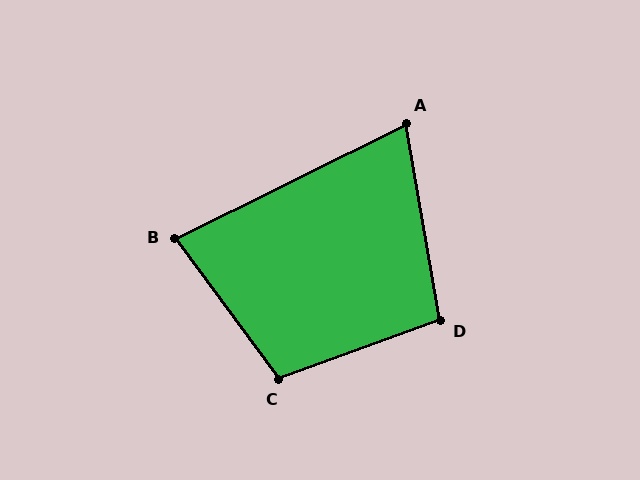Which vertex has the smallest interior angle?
A, at approximately 74 degrees.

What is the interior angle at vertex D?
Approximately 100 degrees (obtuse).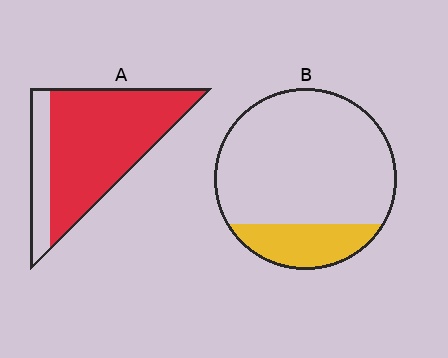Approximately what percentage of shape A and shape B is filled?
A is approximately 80% and B is approximately 20%.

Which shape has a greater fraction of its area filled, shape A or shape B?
Shape A.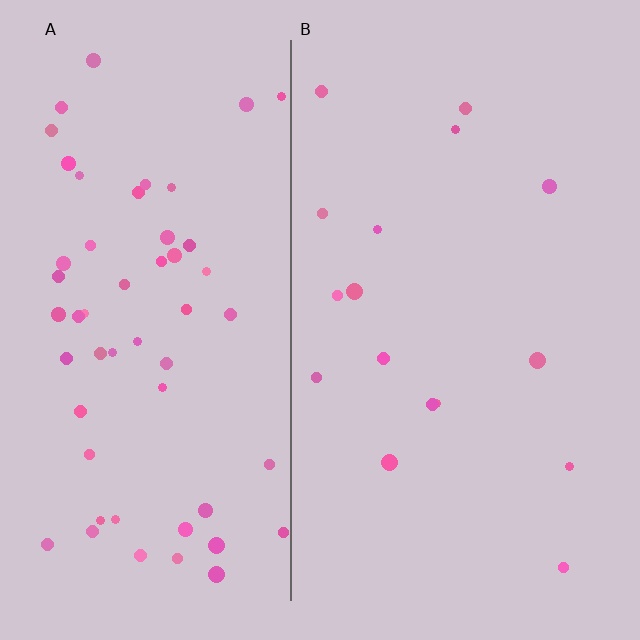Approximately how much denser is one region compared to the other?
Approximately 3.4× — region A over region B.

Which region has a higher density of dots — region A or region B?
A (the left).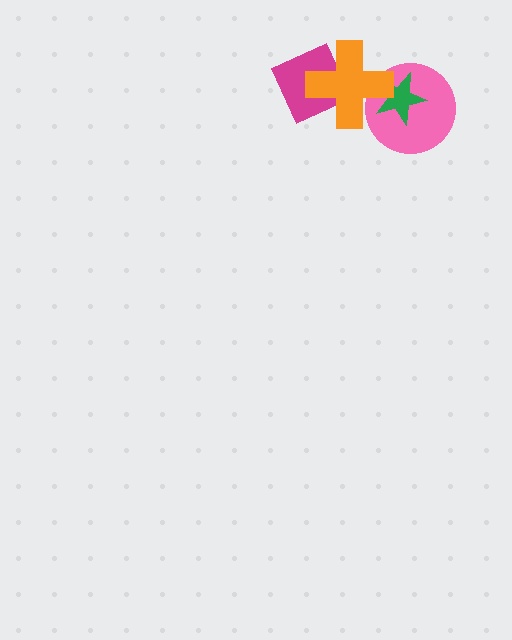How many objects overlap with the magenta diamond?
1 object overlaps with the magenta diamond.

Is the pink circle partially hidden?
Yes, it is partially covered by another shape.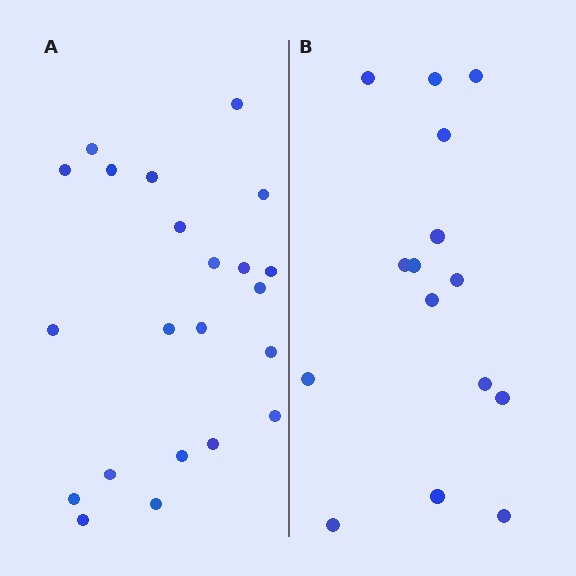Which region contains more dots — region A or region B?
Region A (the left region) has more dots.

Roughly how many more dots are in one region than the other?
Region A has roughly 8 or so more dots than region B.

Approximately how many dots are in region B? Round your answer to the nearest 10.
About 20 dots. (The exact count is 15, which rounds to 20.)